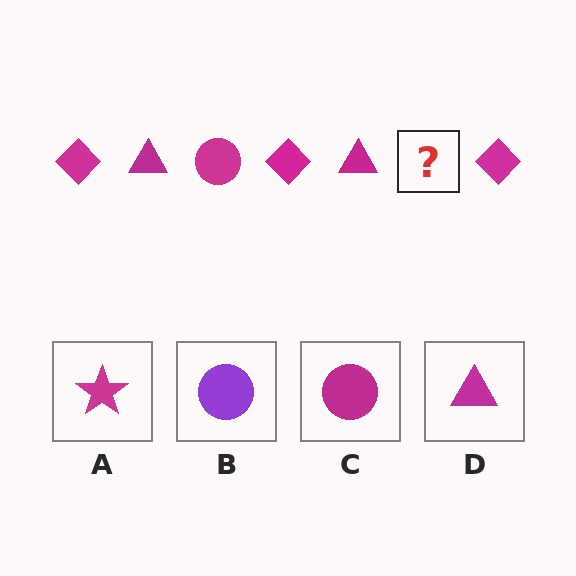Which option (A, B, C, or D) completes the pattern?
C.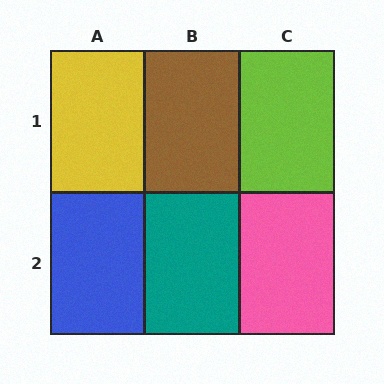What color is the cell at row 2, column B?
Teal.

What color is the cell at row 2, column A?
Blue.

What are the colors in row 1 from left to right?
Yellow, brown, lime.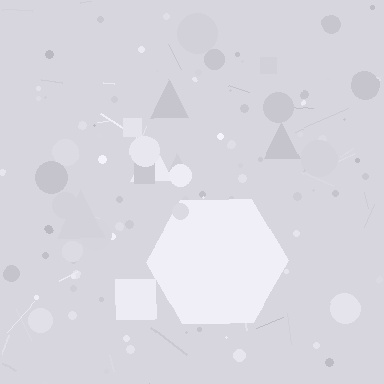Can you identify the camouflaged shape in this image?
The camouflaged shape is a hexagon.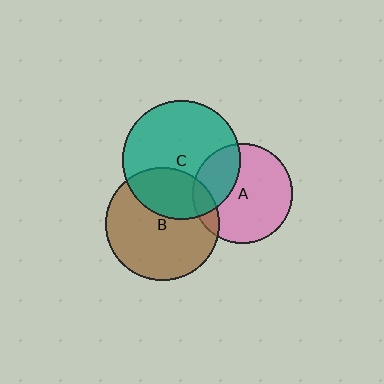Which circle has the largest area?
Circle C (teal).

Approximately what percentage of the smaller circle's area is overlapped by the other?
Approximately 10%.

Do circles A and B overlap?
Yes.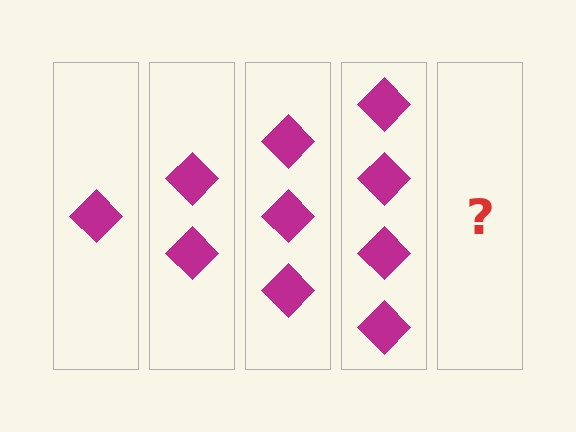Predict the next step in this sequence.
The next step is 5 diamonds.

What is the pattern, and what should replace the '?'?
The pattern is that each step adds one more diamond. The '?' should be 5 diamonds.